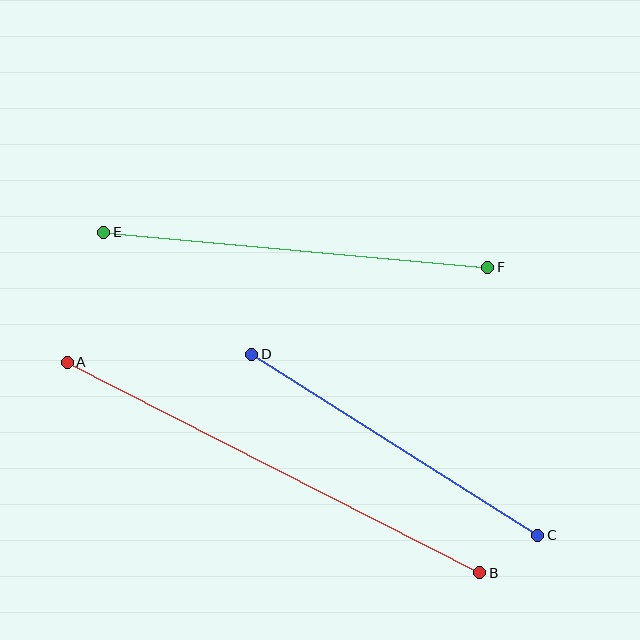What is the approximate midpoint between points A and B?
The midpoint is at approximately (273, 467) pixels.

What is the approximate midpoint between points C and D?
The midpoint is at approximately (395, 445) pixels.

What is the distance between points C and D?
The distance is approximately 339 pixels.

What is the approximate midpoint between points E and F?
The midpoint is at approximately (296, 250) pixels.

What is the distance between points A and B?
The distance is approximately 463 pixels.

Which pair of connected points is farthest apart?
Points A and B are farthest apart.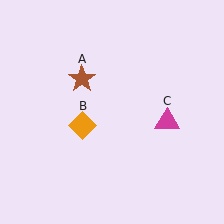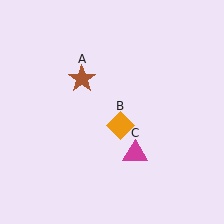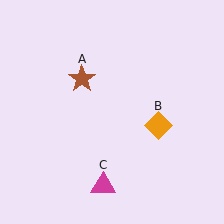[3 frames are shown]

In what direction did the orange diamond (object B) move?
The orange diamond (object B) moved right.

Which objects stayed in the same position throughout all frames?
Brown star (object A) remained stationary.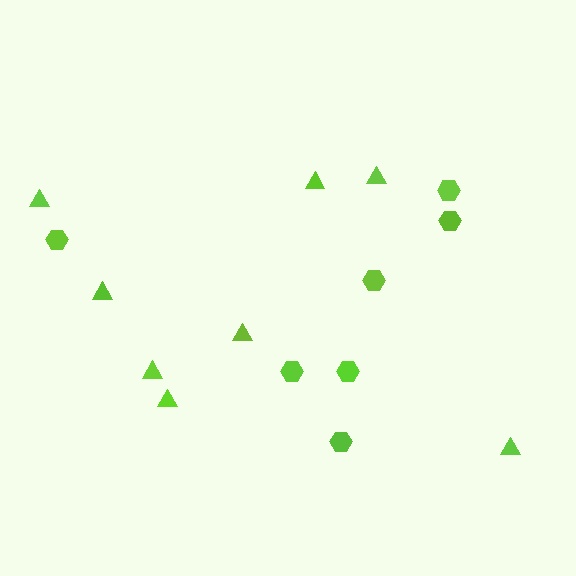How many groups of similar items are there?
There are 2 groups: one group of triangles (8) and one group of hexagons (7).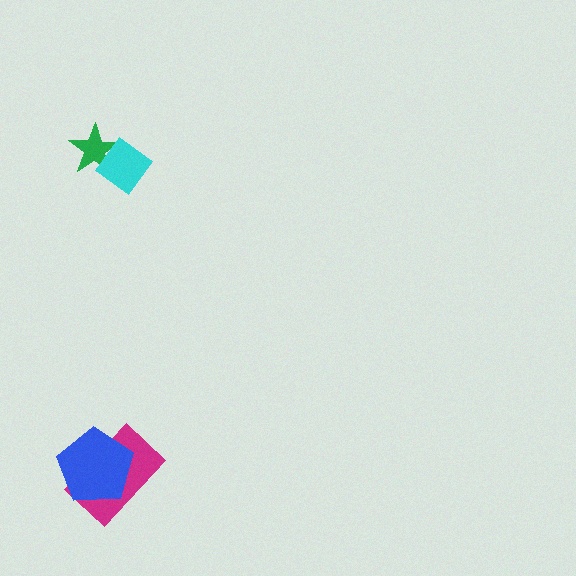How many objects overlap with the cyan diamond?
1 object overlaps with the cyan diamond.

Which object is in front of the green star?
The cyan diamond is in front of the green star.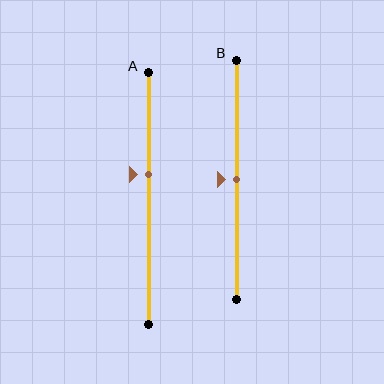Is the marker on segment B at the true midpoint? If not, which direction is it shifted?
Yes, the marker on segment B is at the true midpoint.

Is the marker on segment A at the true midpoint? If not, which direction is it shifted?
No, the marker on segment A is shifted upward by about 10% of the segment length.